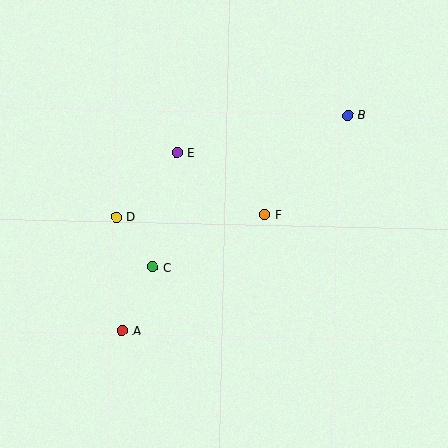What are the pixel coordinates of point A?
Point A is at (122, 331).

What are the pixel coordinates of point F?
Point F is at (265, 214).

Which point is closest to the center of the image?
Point F at (265, 214) is closest to the center.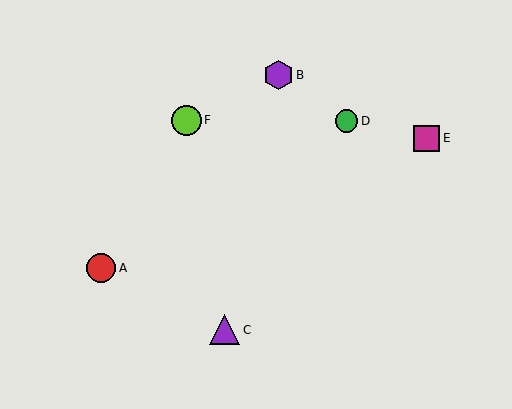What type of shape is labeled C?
Shape C is a purple triangle.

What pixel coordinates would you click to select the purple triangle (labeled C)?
Click at (225, 330) to select the purple triangle C.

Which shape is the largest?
The purple triangle (labeled C) is the largest.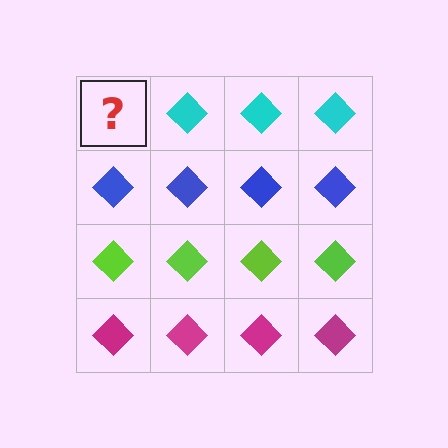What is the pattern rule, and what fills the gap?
The rule is that each row has a consistent color. The gap should be filled with a cyan diamond.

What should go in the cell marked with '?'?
The missing cell should contain a cyan diamond.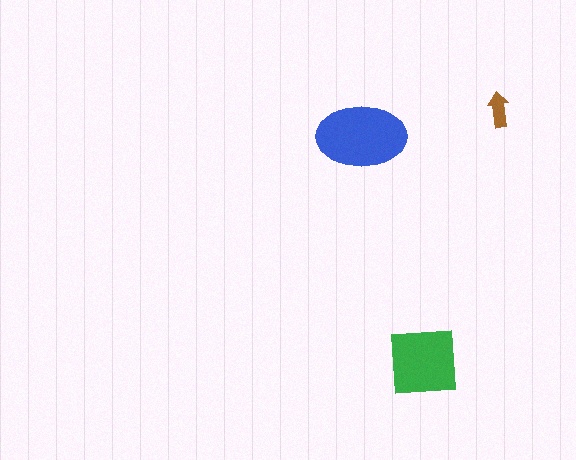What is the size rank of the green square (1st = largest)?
2nd.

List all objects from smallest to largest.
The brown arrow, the green square, the blue ellipse.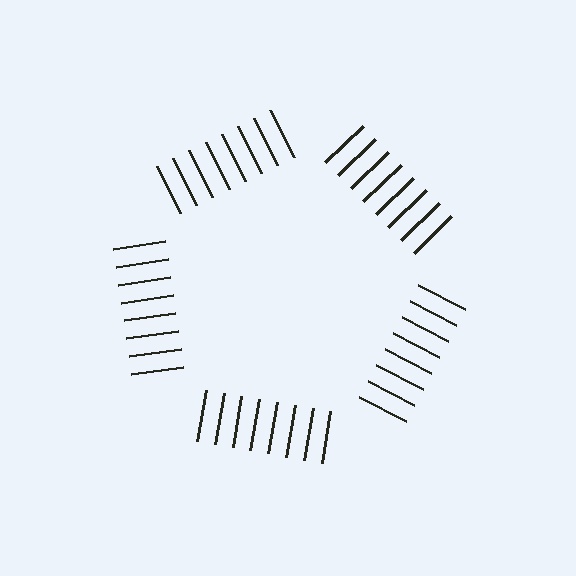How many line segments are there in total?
40 — 8 along each of the 5 edges.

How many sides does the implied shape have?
5 sides — the line-ends trace a pentagon.